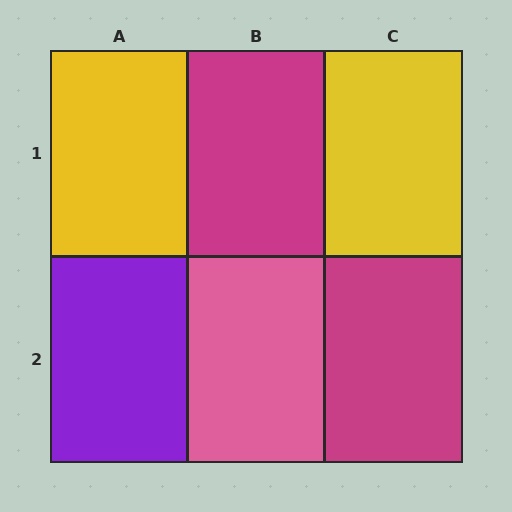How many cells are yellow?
2 cells are yellow.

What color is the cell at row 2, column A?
Purple.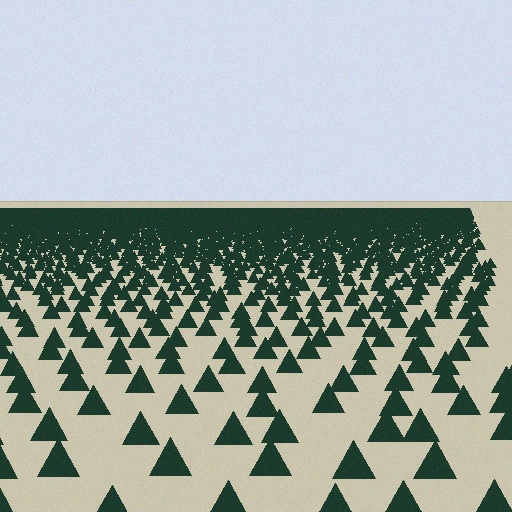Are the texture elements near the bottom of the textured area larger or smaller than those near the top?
Larger. Near the bottom, elements are closer to the viewer and appear at a bigger on-screen size.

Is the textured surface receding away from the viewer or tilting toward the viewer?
The surface is receding away from the viewer. Texture elements get smaller and denser toward the top.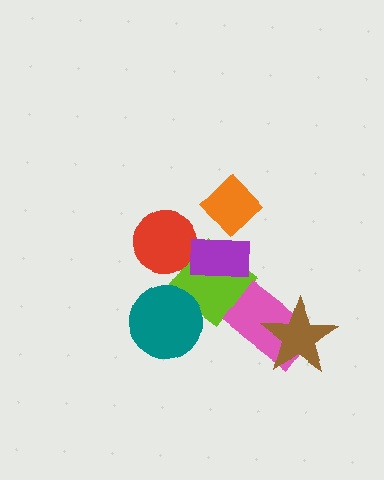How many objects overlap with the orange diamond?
1 object overlaps with the orange diamond.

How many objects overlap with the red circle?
1 object overlaps with the red circle.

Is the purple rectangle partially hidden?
Yes, it is partially covered by another shape.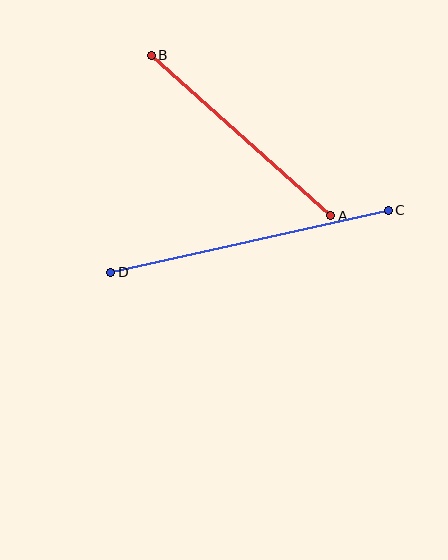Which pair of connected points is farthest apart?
Points C and D are farthest apart.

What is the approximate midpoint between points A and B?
The midpoint is at approximately (241, 136) pixels.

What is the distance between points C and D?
The distance is approximately 284 pixels.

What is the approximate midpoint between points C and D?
The midpoint is at approximately (250, 241) pixels.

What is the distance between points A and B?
The distance is approximately 241 pixels.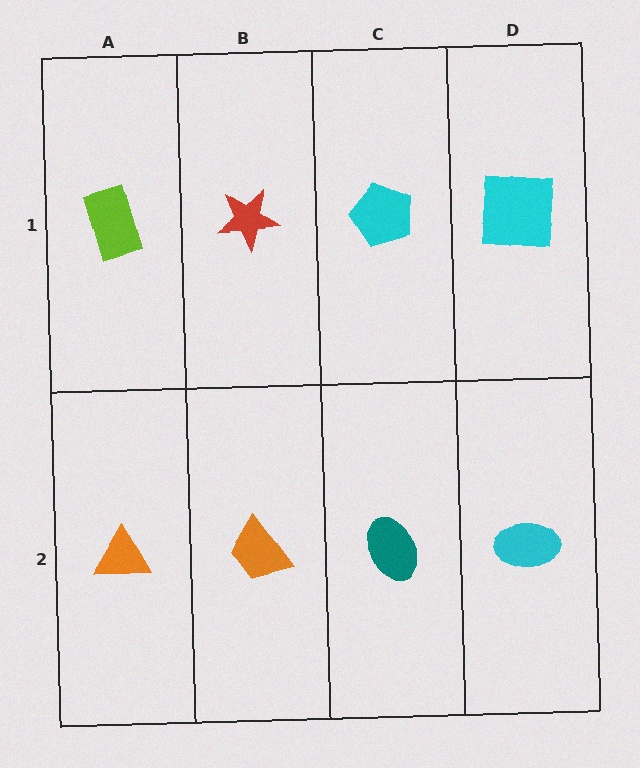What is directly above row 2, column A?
A lime rectangle.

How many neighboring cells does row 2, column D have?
2.